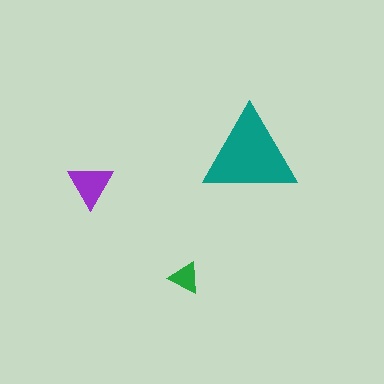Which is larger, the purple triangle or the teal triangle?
The teal one.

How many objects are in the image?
There are 3 objects in the image.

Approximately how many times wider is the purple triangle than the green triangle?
About 1.5 times wider.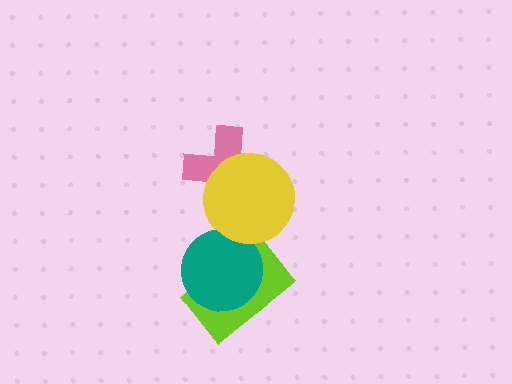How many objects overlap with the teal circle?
2 objects overlap with the teal circle.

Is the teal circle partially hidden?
Yes, it is partially covered by another shape.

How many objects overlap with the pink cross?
1 object overlaps with the pink cross.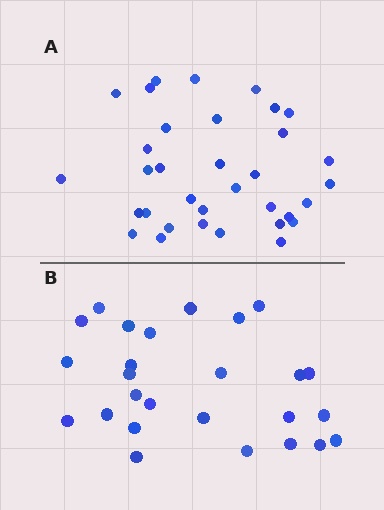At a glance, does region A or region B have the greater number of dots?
Region A (the top region) has more dots.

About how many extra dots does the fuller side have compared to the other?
Region A has roughly 8 or so more dots than region B.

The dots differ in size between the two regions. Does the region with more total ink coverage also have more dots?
No. Region B has more total ink coverage because its dots are larger, but region A actually contains more individual dots. Total area can be misleading — the number of items is what matters here.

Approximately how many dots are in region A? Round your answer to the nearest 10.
About 30 dots. (The exact count is 34, which rounds to 30.)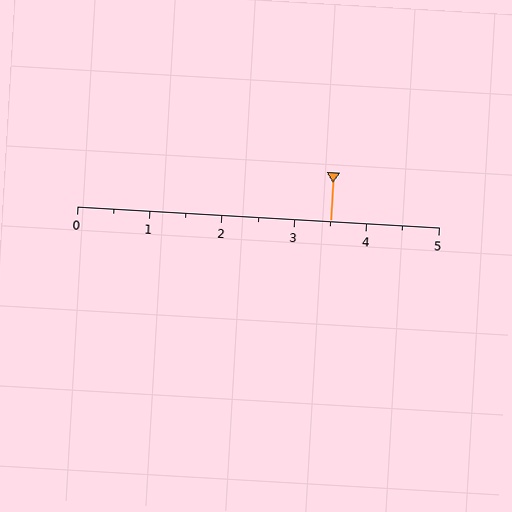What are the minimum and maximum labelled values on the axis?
The axis runs from 0 to 5.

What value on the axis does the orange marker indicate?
The marker indicates approximately 3.5.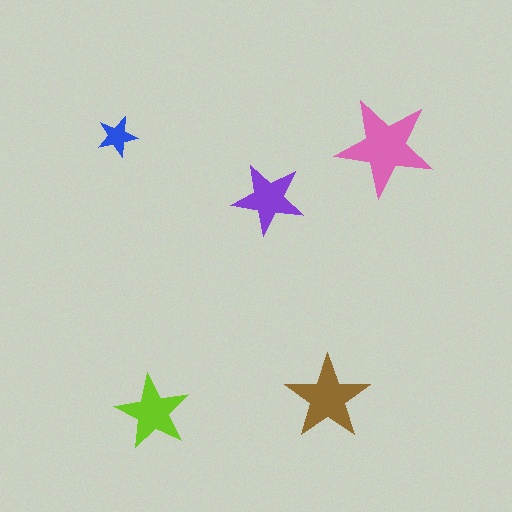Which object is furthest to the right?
The pink star is rightmost.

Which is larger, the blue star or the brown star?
The brown one.